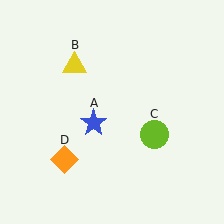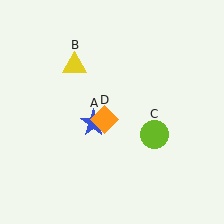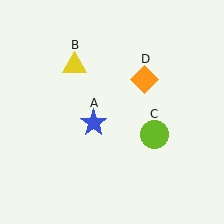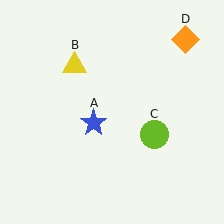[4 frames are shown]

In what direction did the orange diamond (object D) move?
The orange diamond (object D) moved up and to the right.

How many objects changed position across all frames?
1 object changed position: orange diamond (object D).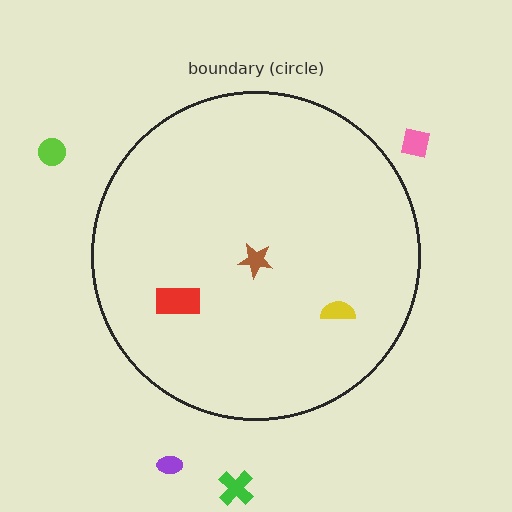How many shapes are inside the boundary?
3 inside, 4 outside.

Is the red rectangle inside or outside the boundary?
Inside.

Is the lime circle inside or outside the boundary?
Outside.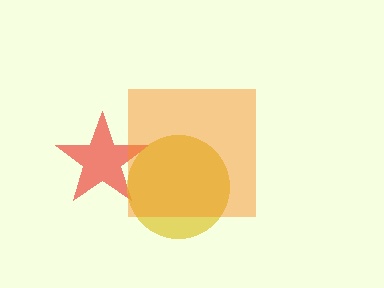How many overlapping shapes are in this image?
There are 3 overlapping shapes in the image.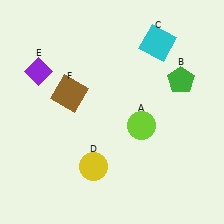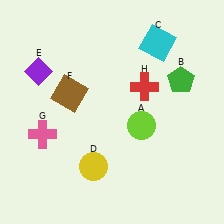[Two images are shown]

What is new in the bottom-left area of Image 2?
A pink cross (G) was added in the bottom-left area of Image 2.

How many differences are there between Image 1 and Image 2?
There are 2 differences between the two images.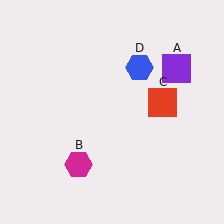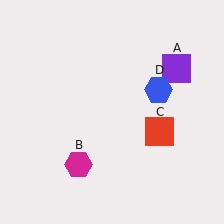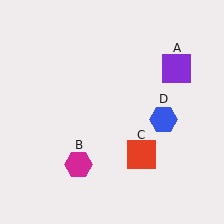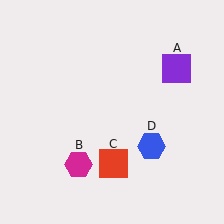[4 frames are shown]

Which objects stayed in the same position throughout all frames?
Purple square (object A) and magenta hexagon (object B) remained stationary.